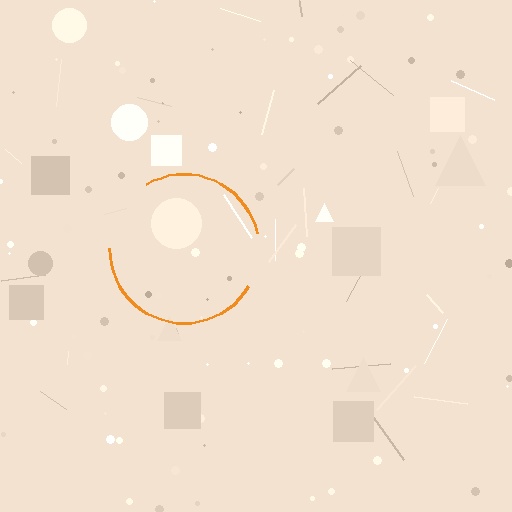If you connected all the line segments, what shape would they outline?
They would outline a circle.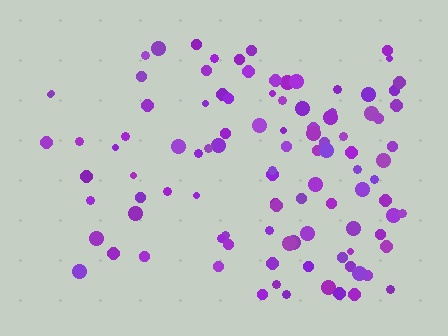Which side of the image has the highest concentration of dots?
The right.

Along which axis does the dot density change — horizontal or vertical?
Horizontal.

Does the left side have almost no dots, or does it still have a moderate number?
Still a moderate number, just noticeably fewer than the right.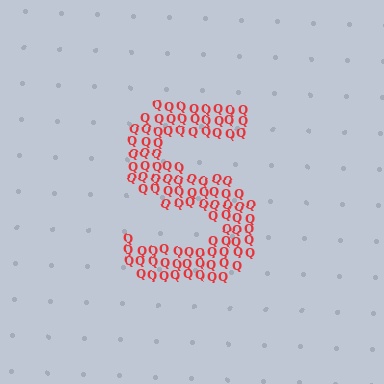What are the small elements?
The small elements are letter Q's.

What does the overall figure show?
The overall figure shows the letter S.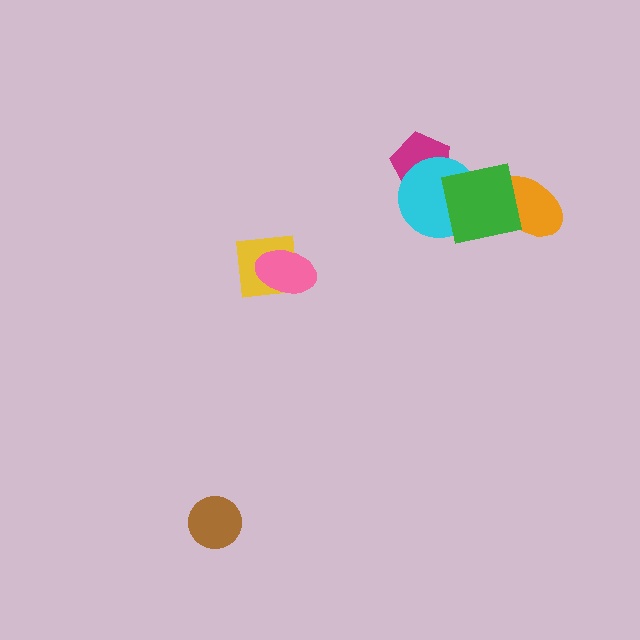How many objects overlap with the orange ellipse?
1 object overlaps with the orange ellipse.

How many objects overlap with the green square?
2 objects overlap with the green square.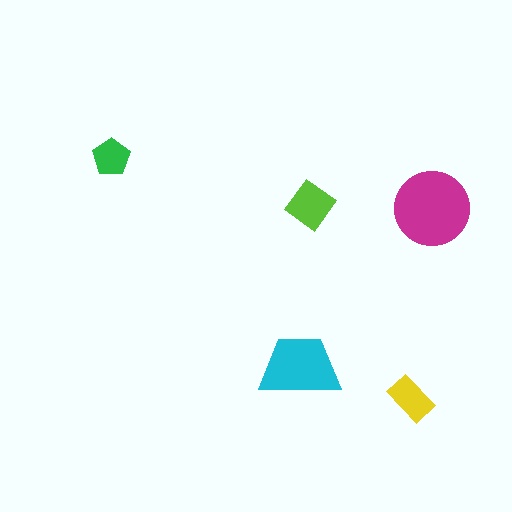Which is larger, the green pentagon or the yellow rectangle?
The yellow rectangle.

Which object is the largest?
The magenta circle.